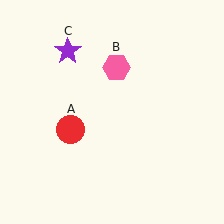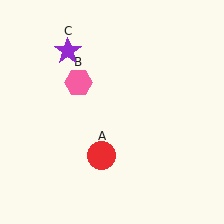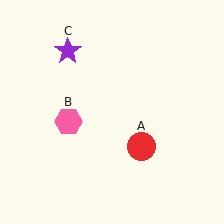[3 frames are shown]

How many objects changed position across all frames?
2 objects changed position: red circle (object A), pink hexagon (object B).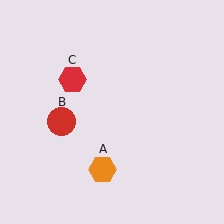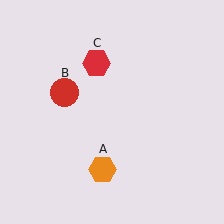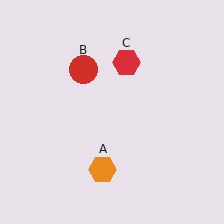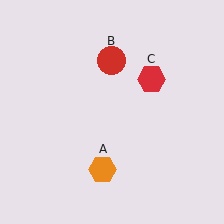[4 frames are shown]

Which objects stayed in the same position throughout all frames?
Orange hexagon (object A) remained stationary.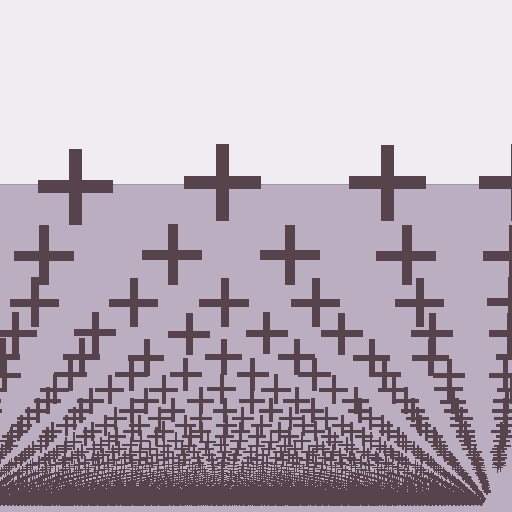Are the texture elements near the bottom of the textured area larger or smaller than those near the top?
Smaller. The gradient is inverted — elements near the bottom are smaller and denser.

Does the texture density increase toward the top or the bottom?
Density increases toward the bottom.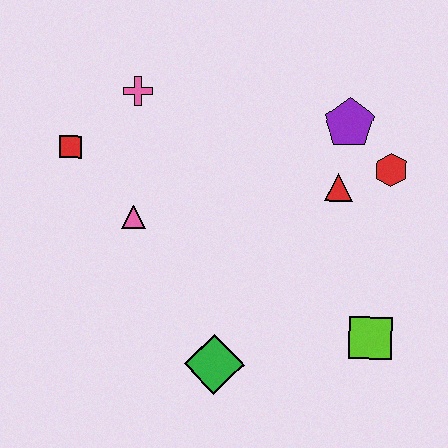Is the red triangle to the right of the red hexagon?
No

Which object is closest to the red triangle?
The red hexagon is closest to the red triangle.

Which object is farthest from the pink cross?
The lime square is farthest from the pink cross.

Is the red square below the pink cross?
Yes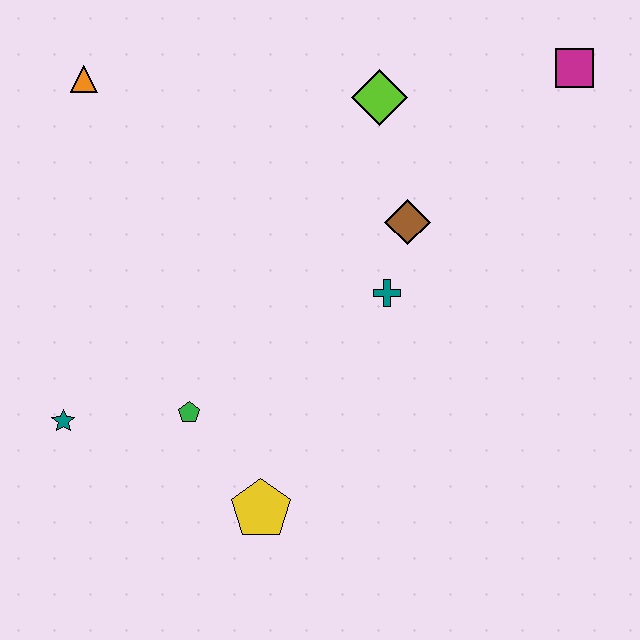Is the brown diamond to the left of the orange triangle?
No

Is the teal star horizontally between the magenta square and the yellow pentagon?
No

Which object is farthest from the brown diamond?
The teal star is farthest from the brown diamond.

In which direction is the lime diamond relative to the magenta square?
The lime diamond is to the left of the magenta square.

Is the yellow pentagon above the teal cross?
No